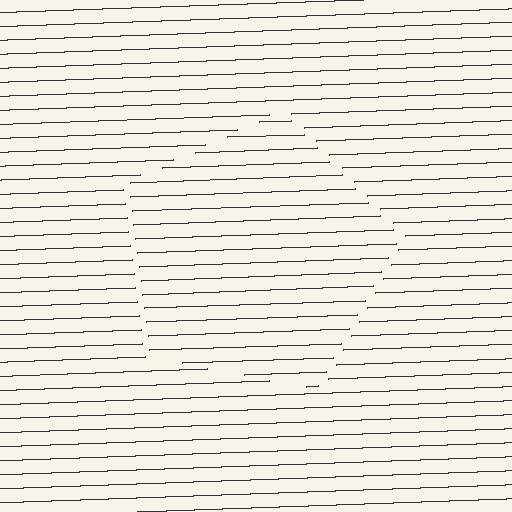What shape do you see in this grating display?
An illusory pentagon. The interior of the shape contains the same grating, shifted by half a period — the contour is defined by the phase discontinuity where line-ends from the inner and outer gratings abut.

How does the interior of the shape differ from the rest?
The interior of the shape contains the same grating, shifted by half a period — the contour is defined by the phase discontinuity where line-ends from the inner and outer gratings abut.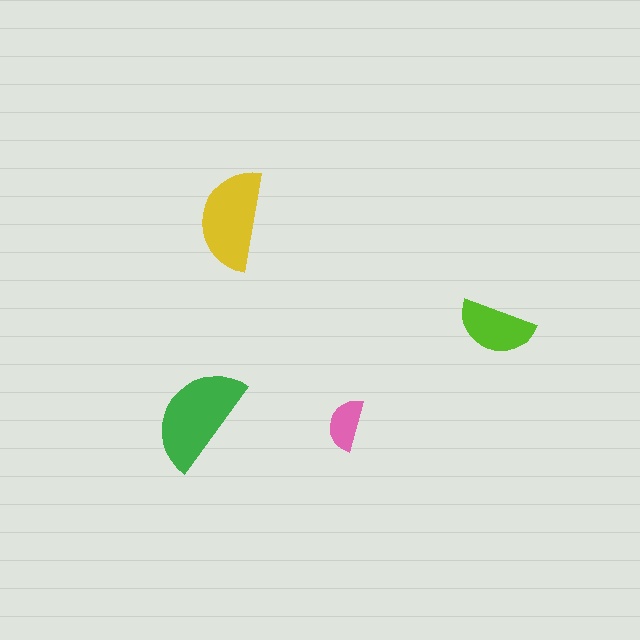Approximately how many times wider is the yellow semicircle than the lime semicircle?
About 1.5 times wider.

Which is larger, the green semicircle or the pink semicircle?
The green one.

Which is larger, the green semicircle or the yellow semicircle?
The green one.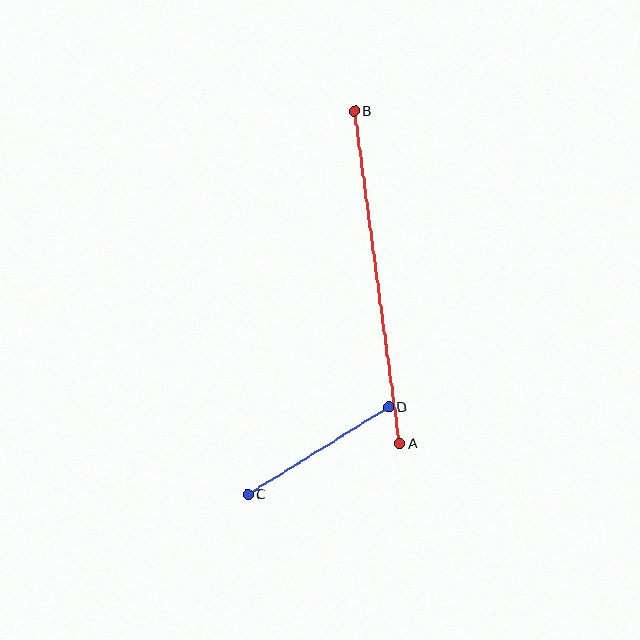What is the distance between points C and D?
The distance is approximately 166 pixels.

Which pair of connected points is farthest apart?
Points A and B are farthest apart.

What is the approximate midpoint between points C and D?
The midpoint is at approximately (318, 451) pixels.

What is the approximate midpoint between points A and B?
The midpoint is at approximately (377, 277) pixels.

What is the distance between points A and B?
The distance is approximately 336 pixels.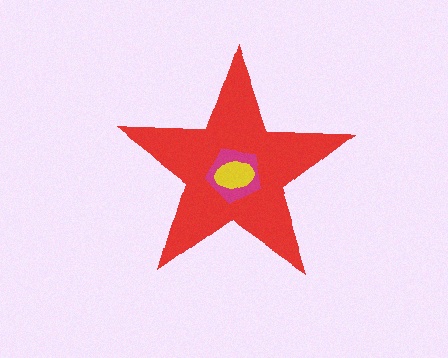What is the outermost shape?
The red star.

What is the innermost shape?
The yellow ellipse.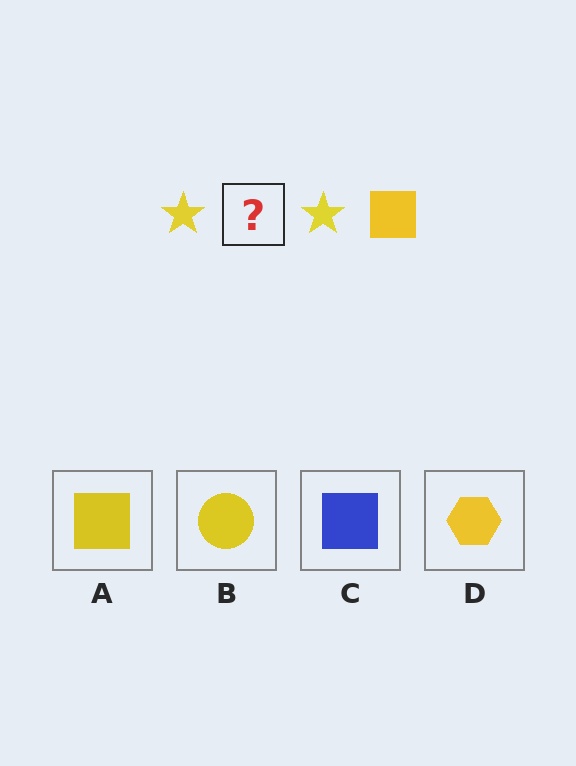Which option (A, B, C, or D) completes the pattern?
A.